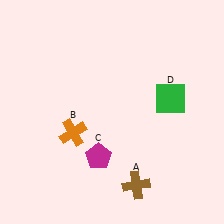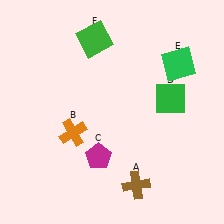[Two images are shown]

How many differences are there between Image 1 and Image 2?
There are 2 differences between the two images.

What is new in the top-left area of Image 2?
A green square (F) was added in the top-left area of Image 2.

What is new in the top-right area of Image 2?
A green square (E) was added in the top-right area of Image 2.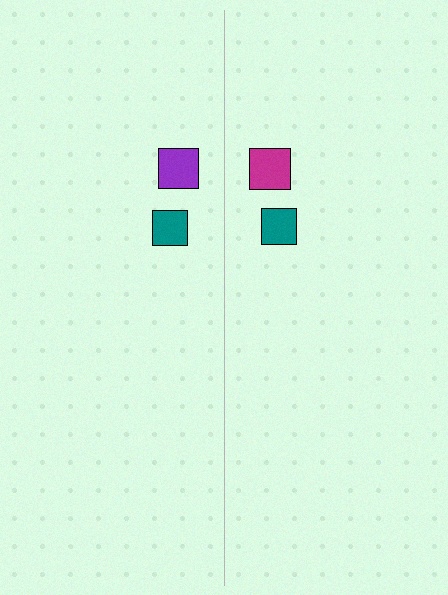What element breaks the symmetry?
The magenta square on the right side breaks the symmetry — its mirror counterpart is purple.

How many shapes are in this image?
There are 4 shapes in this image.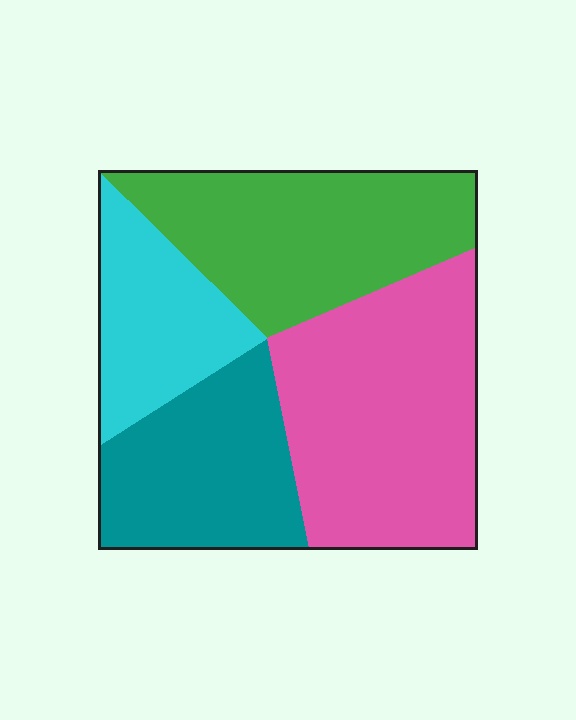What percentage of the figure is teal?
Teal covers about 20% of the figure.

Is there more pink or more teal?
Pink.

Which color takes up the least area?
Cyan, at roughly 15%.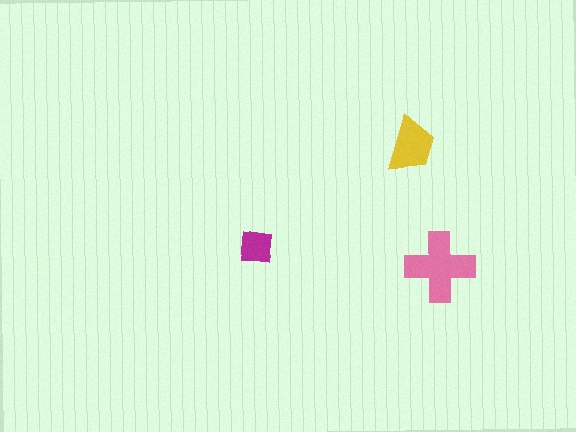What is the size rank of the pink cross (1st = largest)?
1st.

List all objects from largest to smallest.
The pink cross, the yellow trapezoid, the magenta square.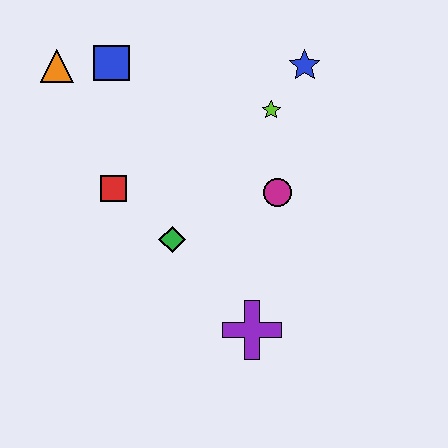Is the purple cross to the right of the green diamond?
Yes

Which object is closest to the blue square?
The orange triangle is closest to the blue square.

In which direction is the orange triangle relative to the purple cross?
The orange triangle is above the purple cross.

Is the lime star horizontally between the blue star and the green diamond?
Yes